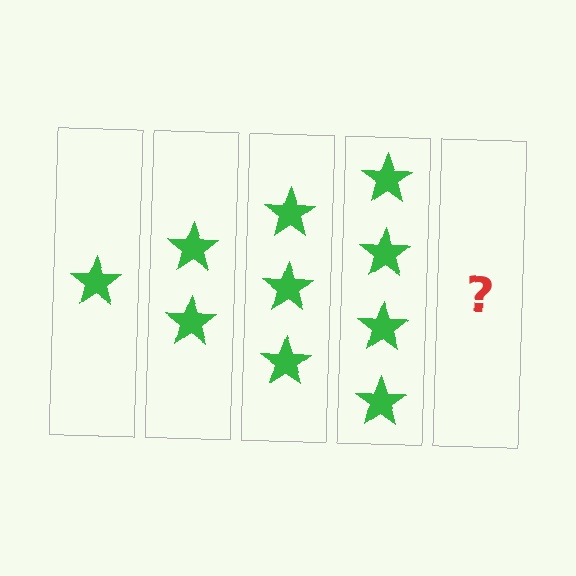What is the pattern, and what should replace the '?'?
The pattern is that each step adds one more star. The '?' should be 5 stars.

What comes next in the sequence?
The next element should be 5 stars.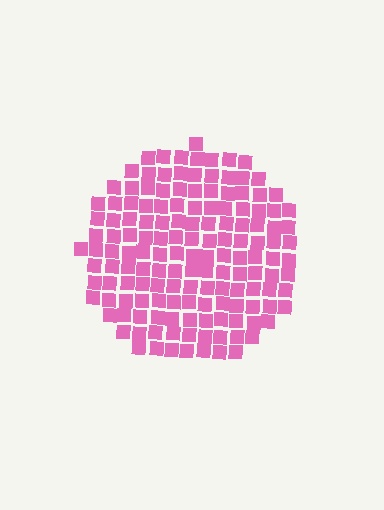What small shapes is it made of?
It is made of small squares.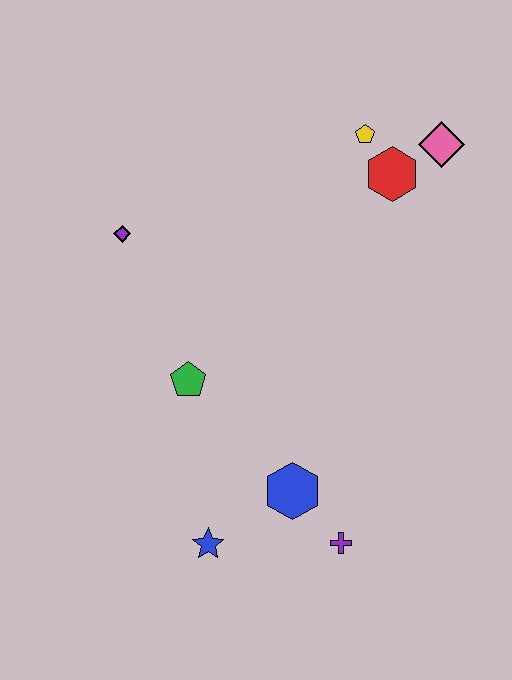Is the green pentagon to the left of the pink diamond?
Yes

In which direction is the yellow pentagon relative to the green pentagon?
The yellow pentagon is above the green pentagon.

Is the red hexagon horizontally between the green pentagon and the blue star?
No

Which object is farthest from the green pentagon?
The pink diamond is farthest from the green pentagon.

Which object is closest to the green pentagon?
The blue hexagon is closest to the green pentagon.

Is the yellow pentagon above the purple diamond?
Yes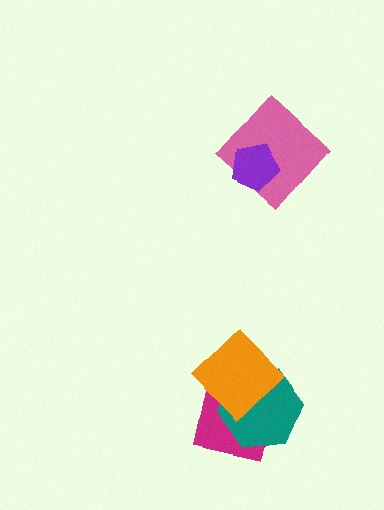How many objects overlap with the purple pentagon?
1 object overlaps with the purple pentagon.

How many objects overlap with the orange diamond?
2 objects overlap with the orange diamond.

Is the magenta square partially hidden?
Yes, it is partially covered by another shape.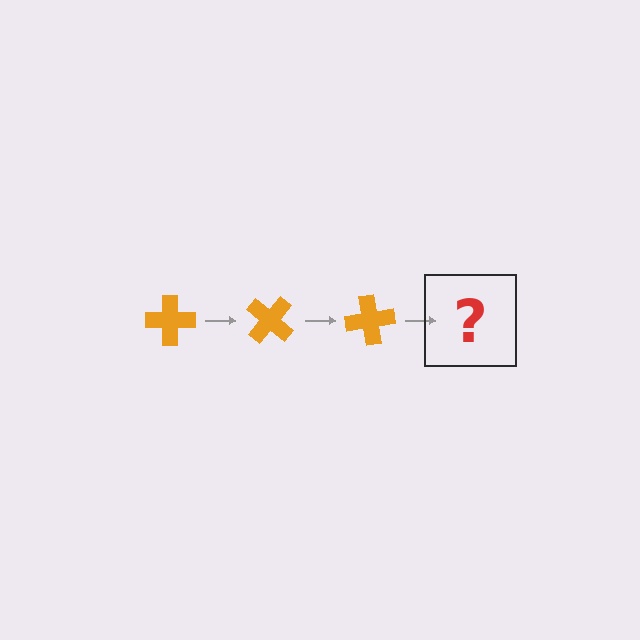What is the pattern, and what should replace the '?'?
The pattern is that the cross rotates 40 degrees each step. The '?' should be an orange cross rotated 120 degrees.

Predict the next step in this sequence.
The next step is an orange cross rotated 120 degrees.